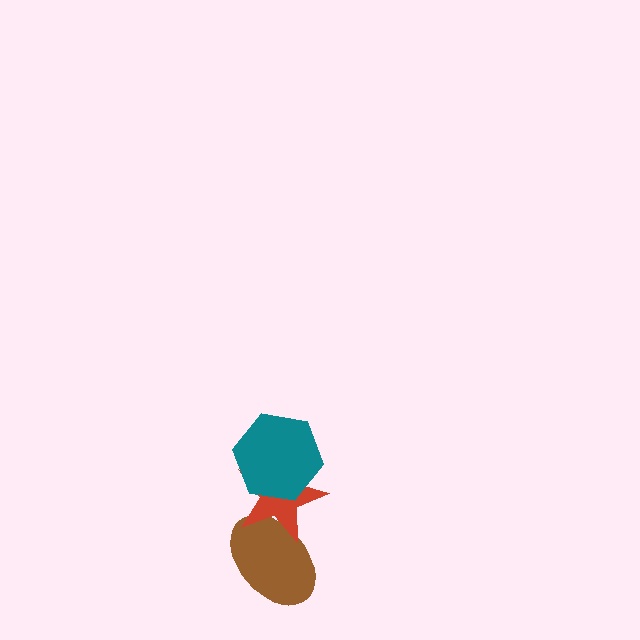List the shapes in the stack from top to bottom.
From top to bottom: the teal hexagon, the red star, the brown ellipse.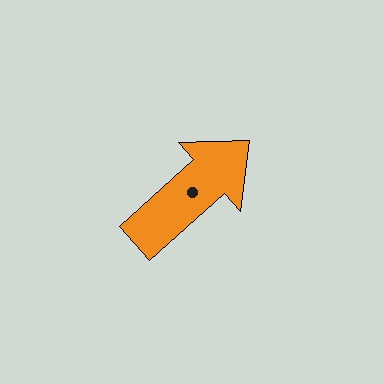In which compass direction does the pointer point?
Northeast.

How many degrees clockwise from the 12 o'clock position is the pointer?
Approximately 48 degrees.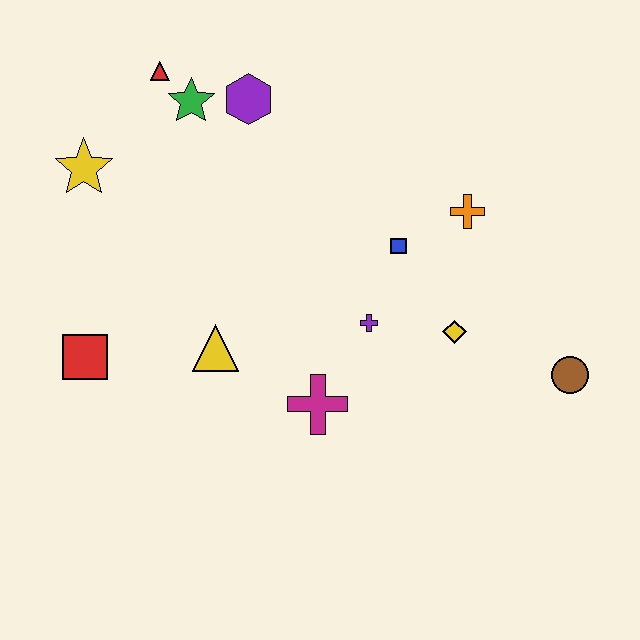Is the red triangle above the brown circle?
Yes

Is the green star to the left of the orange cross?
Yes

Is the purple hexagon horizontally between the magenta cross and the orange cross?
No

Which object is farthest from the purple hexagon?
The brown circle is farthest from the purple hexagon.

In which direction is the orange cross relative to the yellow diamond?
The orange cross is above the yellow diamond.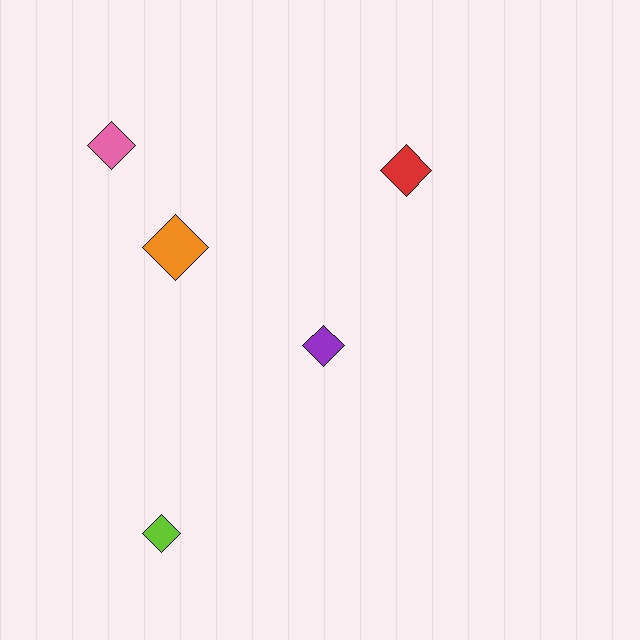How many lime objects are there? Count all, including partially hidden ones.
There is 1 lime object.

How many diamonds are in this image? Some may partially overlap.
There are 5 diamonds.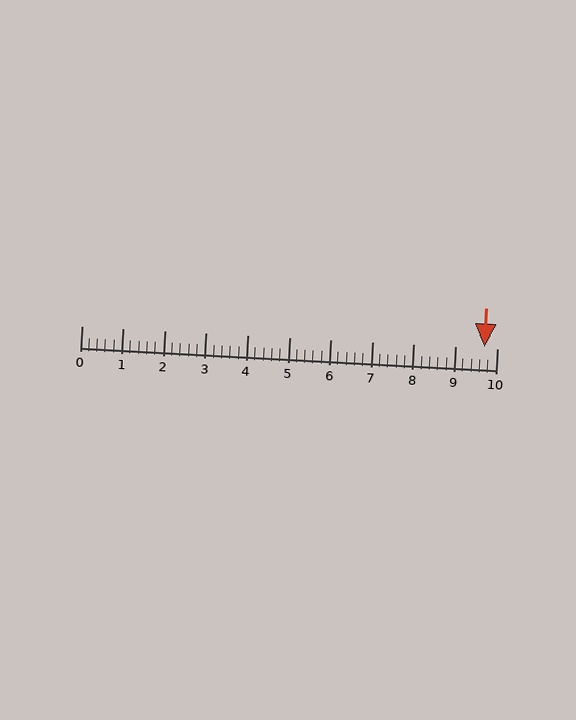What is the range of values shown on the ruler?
The ruler shows values from 0 to 10.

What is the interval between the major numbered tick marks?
The major tick marks are spaced 1 units apart.